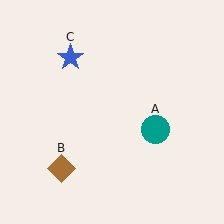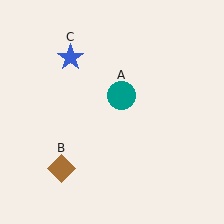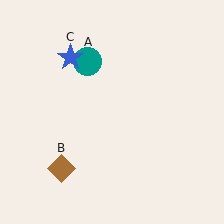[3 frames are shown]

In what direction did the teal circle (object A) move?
The teal circle (object A) moved up and to the left.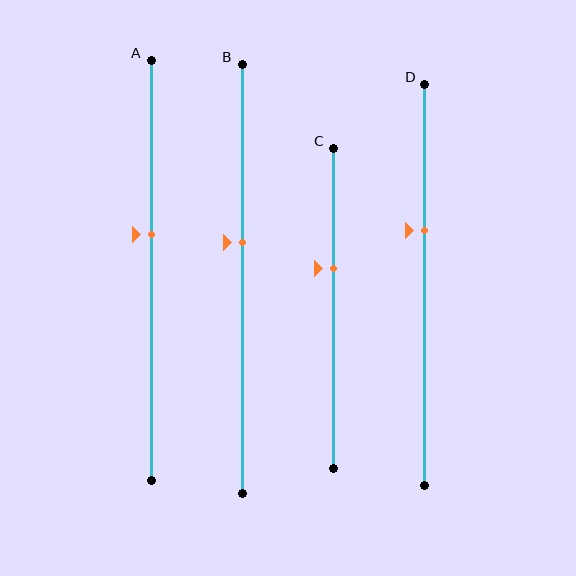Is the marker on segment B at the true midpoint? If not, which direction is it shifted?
No, the marker on segment B is shifted upward by about 8% of the segment length.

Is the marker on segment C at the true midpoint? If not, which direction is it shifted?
No, the marker on segment C is shifted upward by about 12% of the segment length.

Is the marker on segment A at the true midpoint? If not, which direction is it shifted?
No, the marker on segment A is shifted upward by about 9% of the segment length.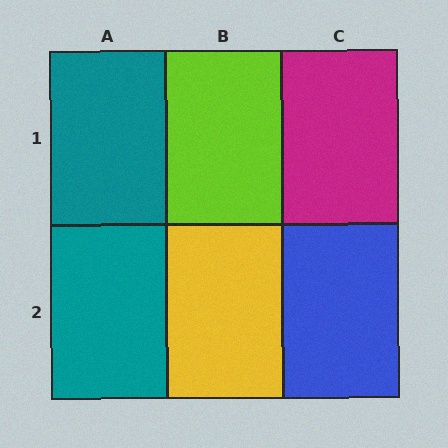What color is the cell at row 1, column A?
Teal.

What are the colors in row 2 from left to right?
Teal, yellow, blue.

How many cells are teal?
2 cells are teal.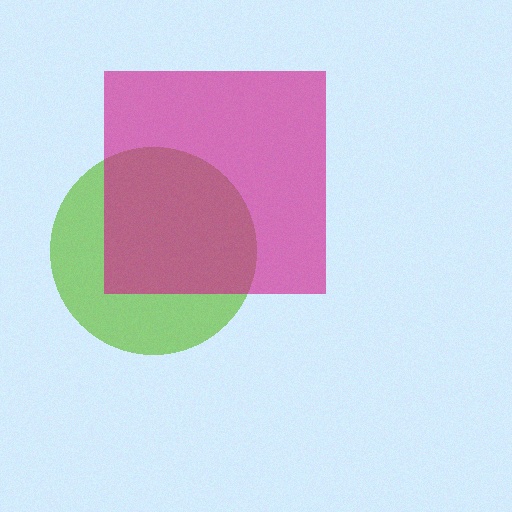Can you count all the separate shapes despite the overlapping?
Yes, there are 2 separate shapes.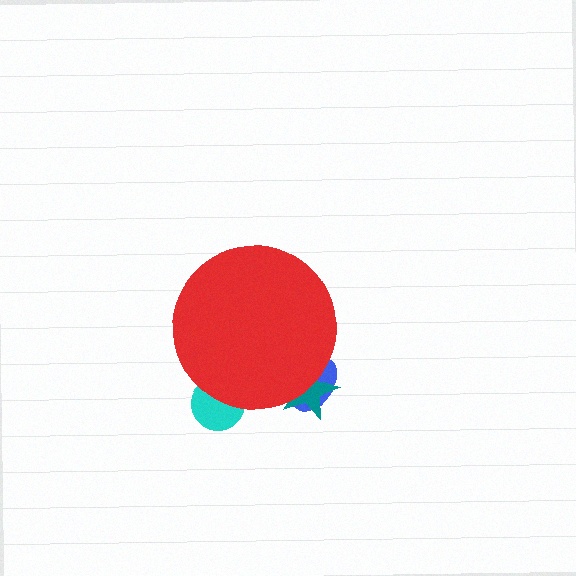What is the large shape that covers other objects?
A red circle.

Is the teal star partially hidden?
Yes, the teal star is partially hidden behind the red circle.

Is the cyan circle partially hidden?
Yes, the cyan circle is partially hidden behind the red circle.